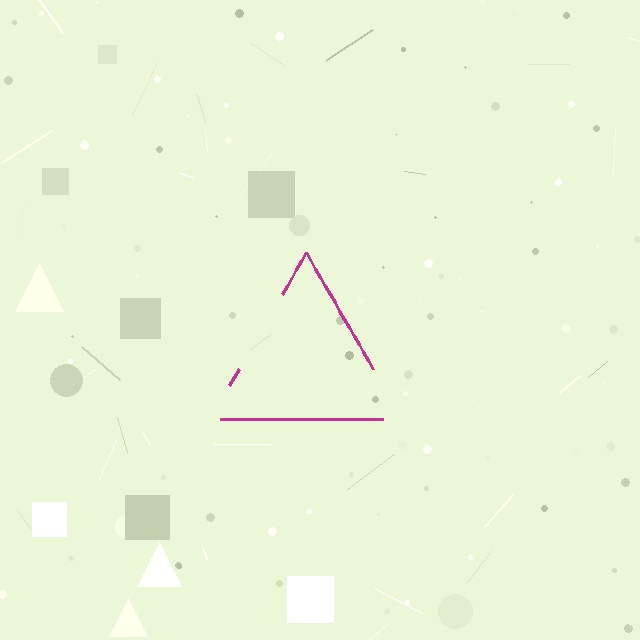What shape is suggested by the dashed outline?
The dashed outline suggests a triangle.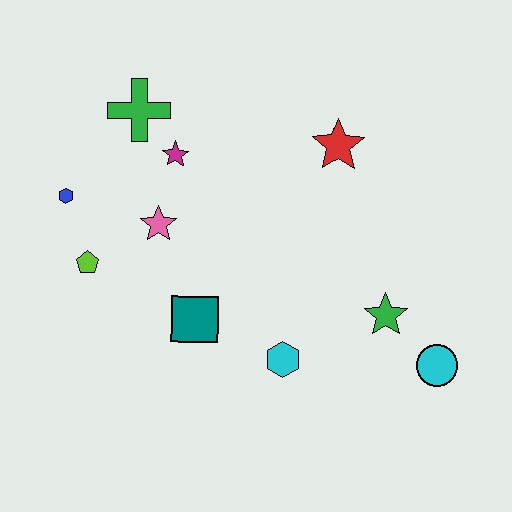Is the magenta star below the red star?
Yes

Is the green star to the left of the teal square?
No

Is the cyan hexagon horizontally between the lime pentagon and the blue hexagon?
No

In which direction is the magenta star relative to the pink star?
The magenta star is above the pink star.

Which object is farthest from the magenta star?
The cyan circle is farthest from the magenta star.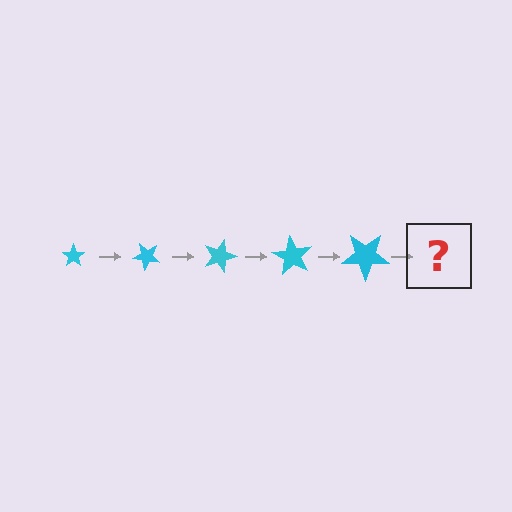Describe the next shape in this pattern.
It should be a star, larger than the previous one and rotated 225 degrees from the start.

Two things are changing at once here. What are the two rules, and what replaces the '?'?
The two rules are that the star grows larger each step and it rotates 45 degrees each step. The '?' should be a star, larger than the previous one and rotated 225 degrees from the start.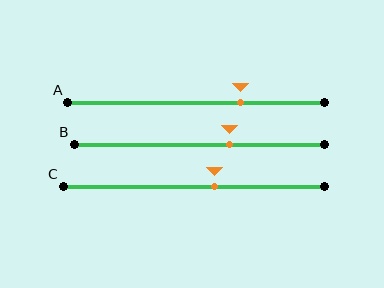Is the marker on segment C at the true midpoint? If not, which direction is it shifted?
No, the marker on segment C is shifted to the right by about 8% of the segment length.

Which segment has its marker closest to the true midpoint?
Segment C has its marker closest to the true midpoint.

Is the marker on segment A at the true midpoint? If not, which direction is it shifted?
No, the marker on segment A is shifted to the right by about 17% of the segment length.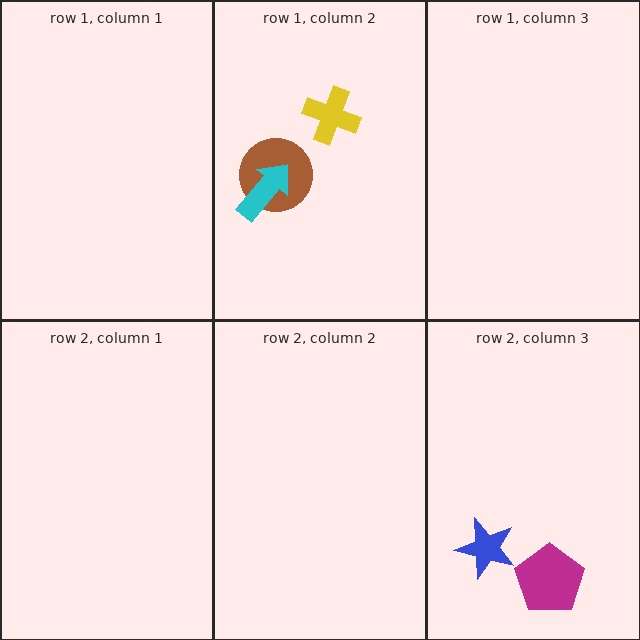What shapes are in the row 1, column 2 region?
The brown circle, the yellow cross, the cyan arrow.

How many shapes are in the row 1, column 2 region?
3.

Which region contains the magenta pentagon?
The row 2, column 3 region.